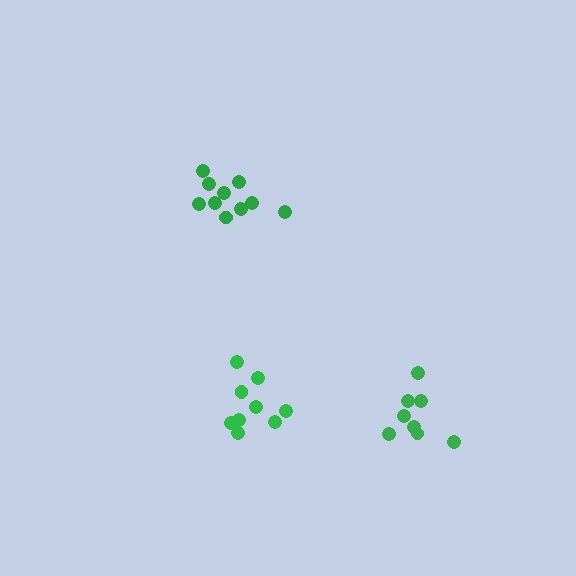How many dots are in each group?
Group 1: 10 dots, Group 2: 9 dots, Group 3: 8 dots (27 total).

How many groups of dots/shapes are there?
There are 3 groups.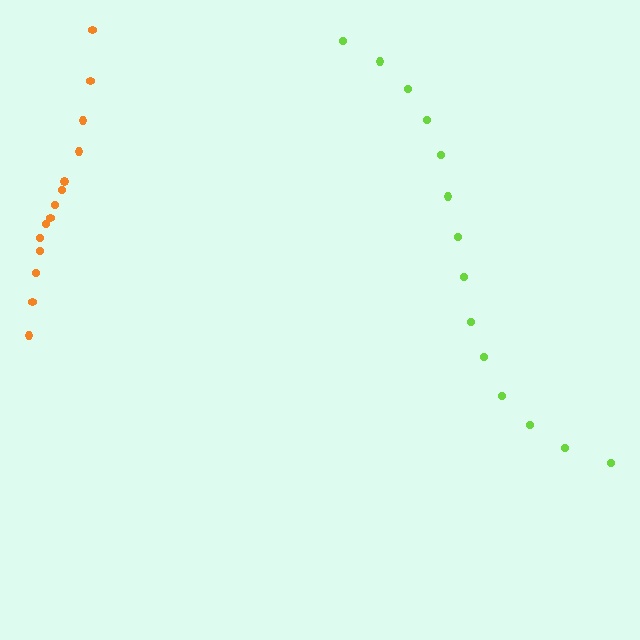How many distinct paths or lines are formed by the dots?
There are 2 distinct paths.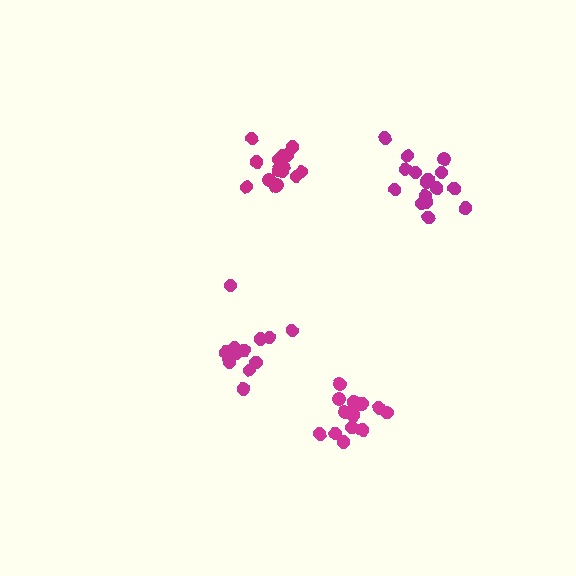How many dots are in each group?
Group 1: 16 dots, Group 2: 15 dots, Group 3: 13 dots, Group 4: 16 dots (60 total).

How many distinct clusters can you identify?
There are 4 distinct clusters.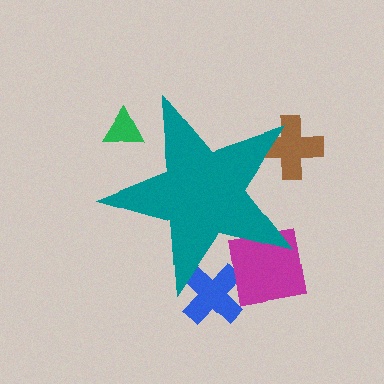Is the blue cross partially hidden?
Yes, the blue cross is partially hidden behind the teal star.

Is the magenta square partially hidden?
Yes, the magenta square is partially hidden behind the teal star.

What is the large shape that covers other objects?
A teal star.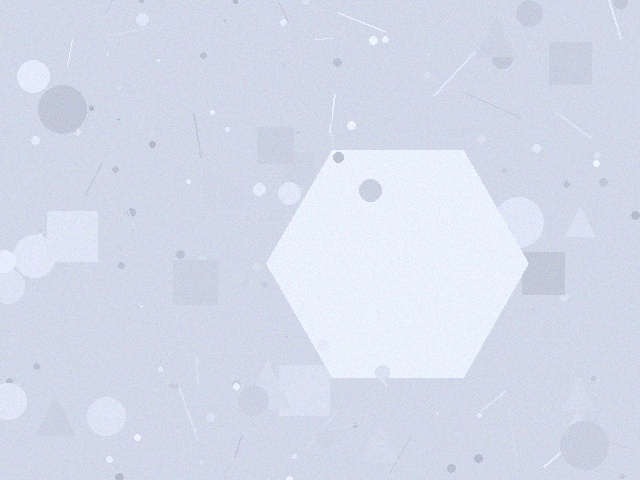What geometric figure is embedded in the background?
A hexagon is embedded in the background.